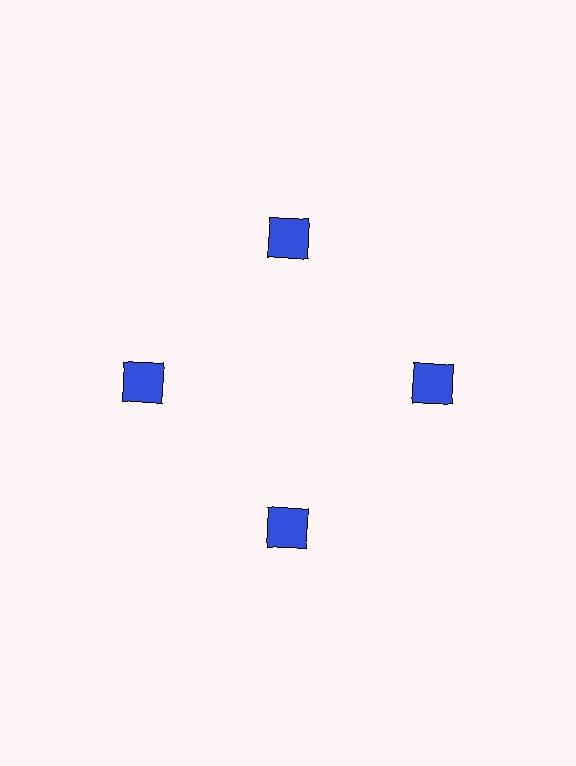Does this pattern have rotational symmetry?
Yes, this pattern has 4-fold rotational symmetry. It looks the same after rotating 90 degrees around the center.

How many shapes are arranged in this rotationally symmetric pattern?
There are 4 shapes, arranged in 4 groups of 1.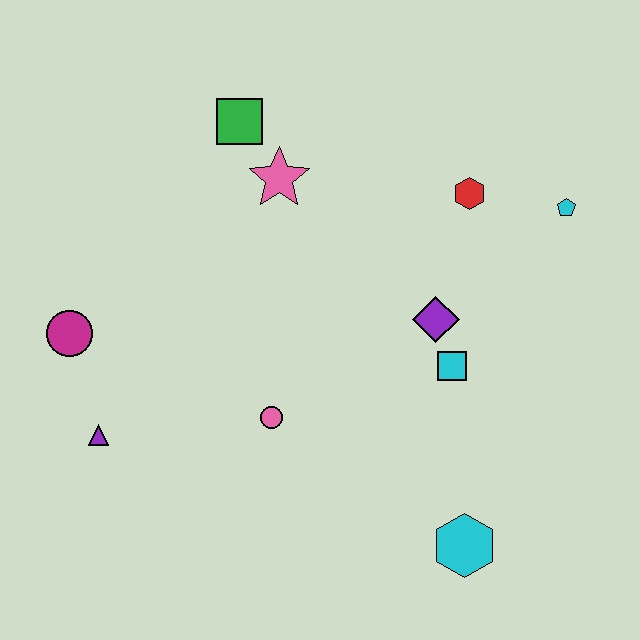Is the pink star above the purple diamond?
Yes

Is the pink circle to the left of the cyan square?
Yes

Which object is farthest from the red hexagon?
The purple triangle is farthest from the red hexagon.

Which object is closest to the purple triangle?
The magenta circle is closest to the purple triangle.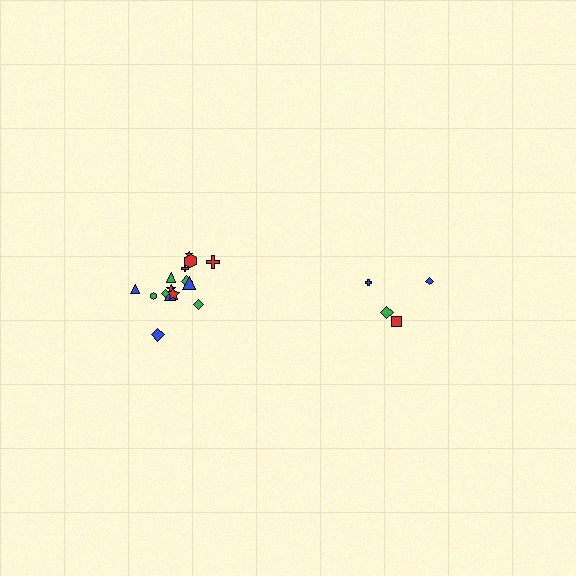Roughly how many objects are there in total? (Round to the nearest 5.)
Roughly 20 objects in total.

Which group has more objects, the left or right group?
The left group.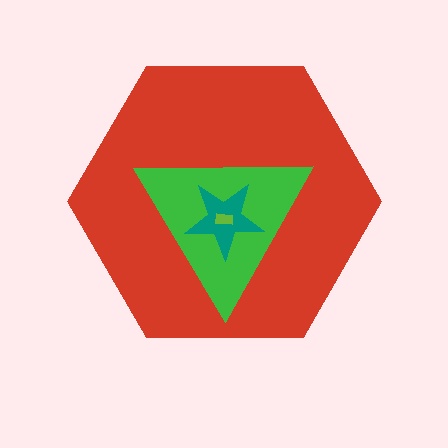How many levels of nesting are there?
4.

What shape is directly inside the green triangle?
The teal star.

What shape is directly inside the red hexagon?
The green triangle.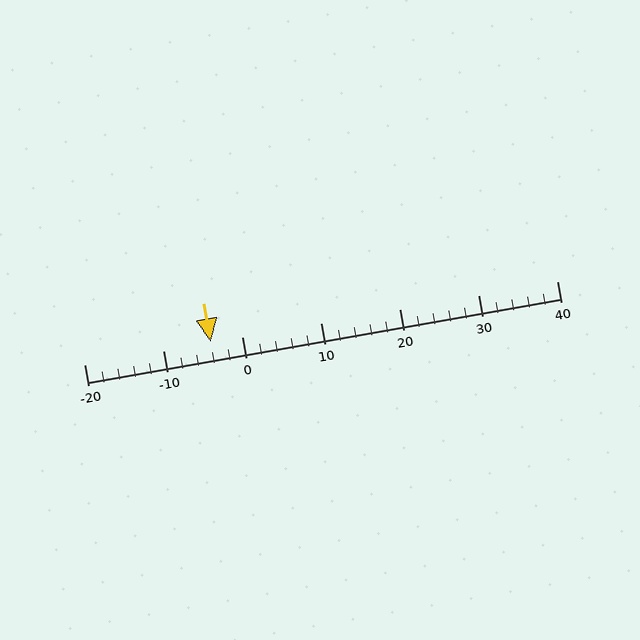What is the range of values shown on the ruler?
The ruler shows values from -20 to 40.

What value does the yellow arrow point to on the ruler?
The yellow arrow points to approximately -4.